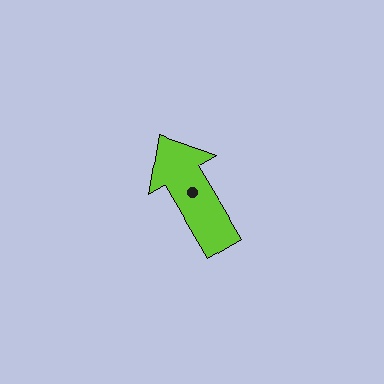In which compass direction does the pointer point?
Northwest.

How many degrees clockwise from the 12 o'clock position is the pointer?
Approximately 330 degrees.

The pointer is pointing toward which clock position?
Roughly 11 o'clock.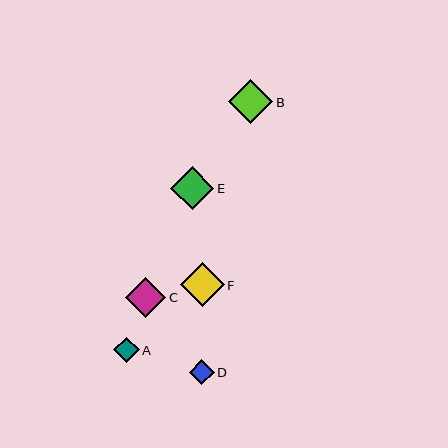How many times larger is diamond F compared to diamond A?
Diamond F is approximately 1.7 times the size of diamond A.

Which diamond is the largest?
Diamond B is the largest with a size of approximately 44 pixels.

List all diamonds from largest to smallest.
From largest to smallest: B, F, E, C, A, D.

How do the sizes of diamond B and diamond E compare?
Diamond B and diamond E are approximately the same size.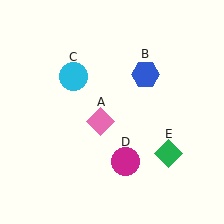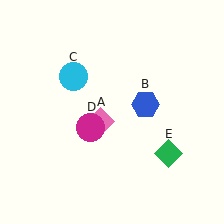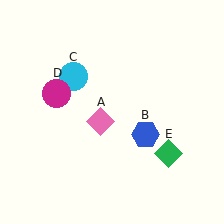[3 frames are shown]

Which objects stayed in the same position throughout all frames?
Pink diamond (object A) and cyan circle (object C) and green diamond (object E) remained stationary.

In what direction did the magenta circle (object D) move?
The magenta circle (object D) moved up and to the left.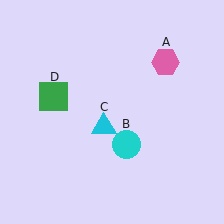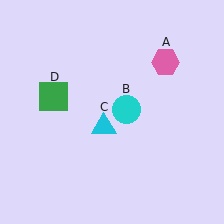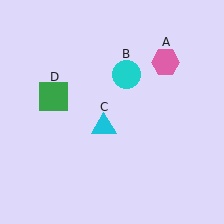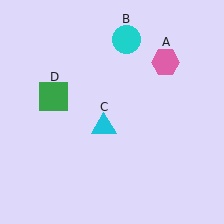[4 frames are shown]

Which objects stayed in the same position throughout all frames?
Pink hexagon (object A) and cyan triangle (object C) and green square (object D) remained stationary.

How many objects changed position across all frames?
1 object changed position: cyan circle (object B).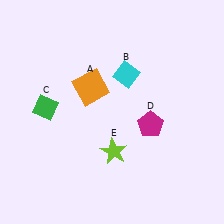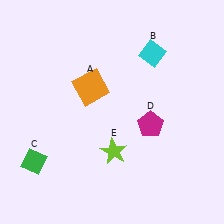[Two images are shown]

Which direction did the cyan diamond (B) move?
The cyan diamond (B) moved right.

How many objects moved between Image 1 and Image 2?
2 objects moved between the two images.